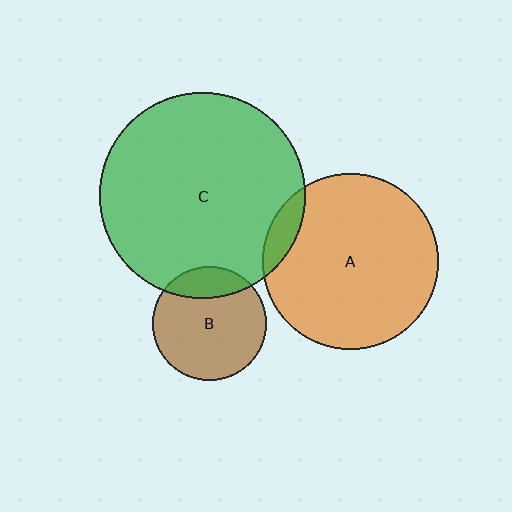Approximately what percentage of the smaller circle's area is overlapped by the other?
Approximately 20%.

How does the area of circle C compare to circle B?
Approximately 3.3 times.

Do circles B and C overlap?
Yes.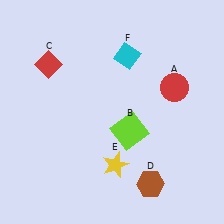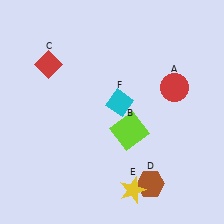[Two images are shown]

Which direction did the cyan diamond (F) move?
The cyan diamond (F) moved down.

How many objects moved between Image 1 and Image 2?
2 objects moved between the two images.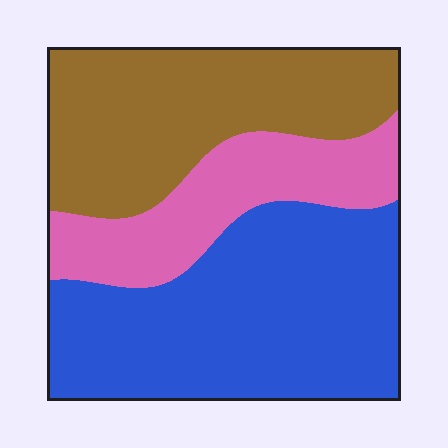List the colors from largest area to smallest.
From largest to smallest: blue, brown, pink.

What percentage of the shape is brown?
Brown takes up about one third (1/3) of the shape.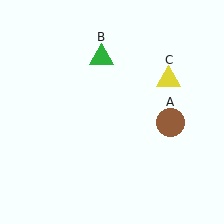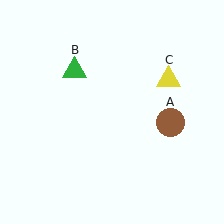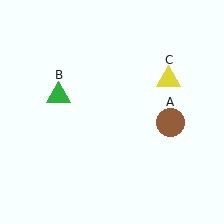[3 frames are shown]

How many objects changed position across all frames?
1 object changed position: green triangle (object B).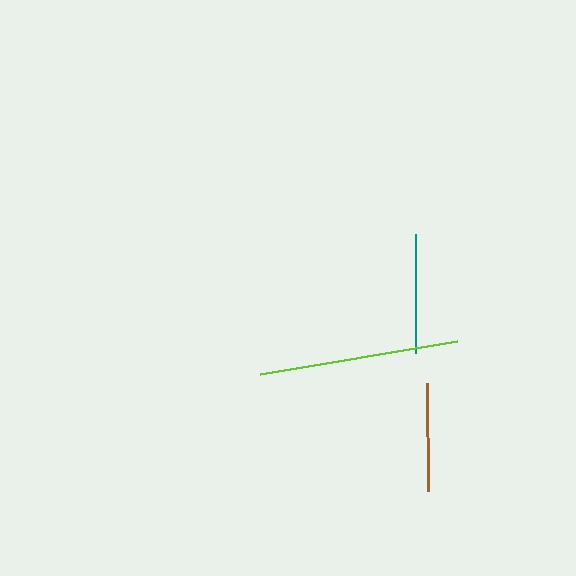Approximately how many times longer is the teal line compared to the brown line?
The teal line is approximately 1.1 times the length of the brown line.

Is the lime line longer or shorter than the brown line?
The lime line is longer than the brown line.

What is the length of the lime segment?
The lime segment is approximately 200 pixels long.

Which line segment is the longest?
The lime line is the longest at approximately 200 pixels.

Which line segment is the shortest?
The brown line is the shortest at approximately 108 pixels.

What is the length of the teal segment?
The teal segment is approximately 119 pixels long.